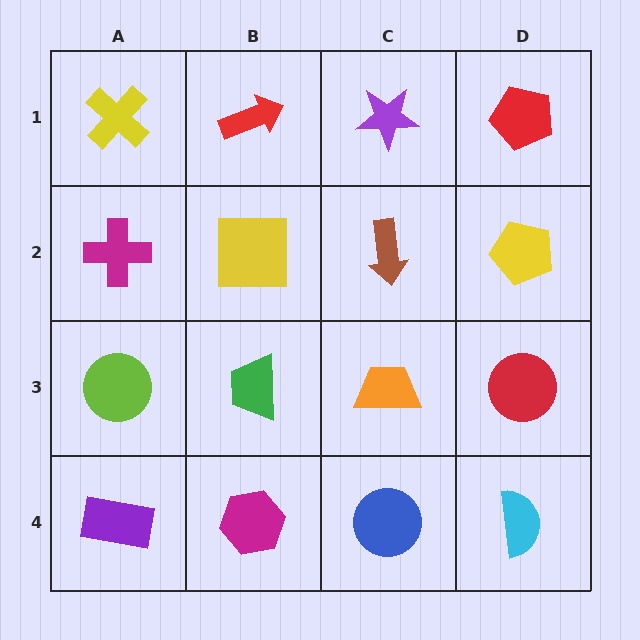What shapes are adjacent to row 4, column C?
An orange trapezoid (row 3, column C), a magenta hexagon (row 4, column B), a cyan semicircle (row 4, column D).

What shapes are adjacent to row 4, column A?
A lime circle (row 3, column A), a magenta hexagon (row 4, column B).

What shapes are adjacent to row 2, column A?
A yellow cross (row 1, column A), a lime circle (row 3, column A), a yellow square (row 2, column B).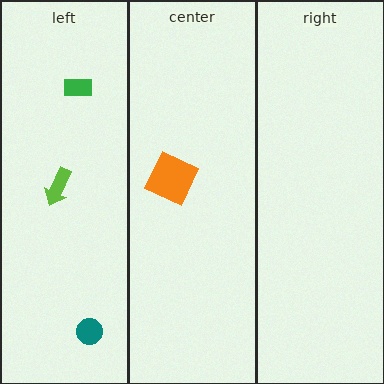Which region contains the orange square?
The center region.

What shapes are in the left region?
The green rectangle, the teal circle, the lime arrow.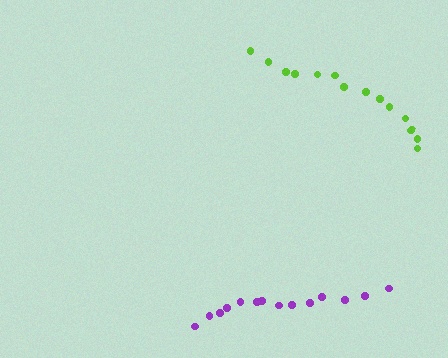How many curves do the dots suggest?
There are 2 distinct paths.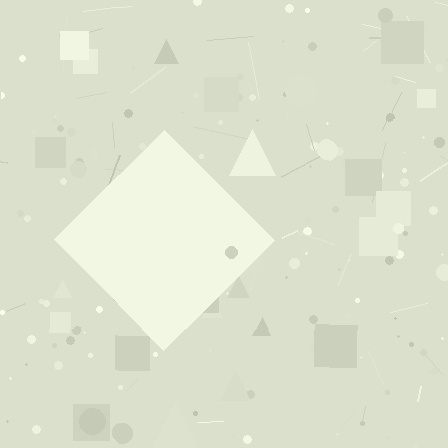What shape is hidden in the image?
A diamond is hidden in the image.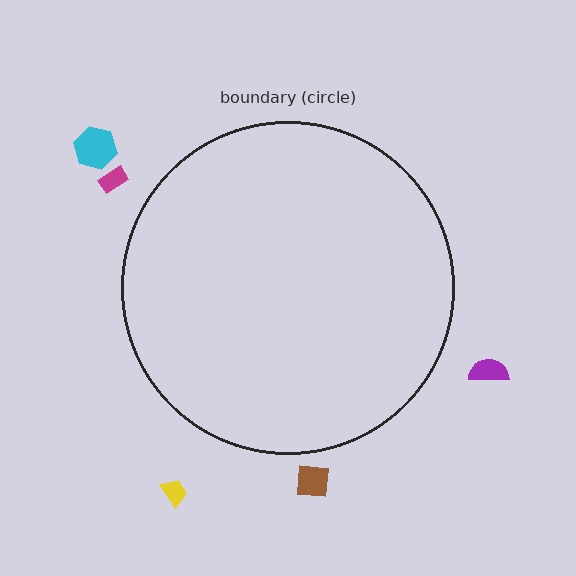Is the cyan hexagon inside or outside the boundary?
Outside.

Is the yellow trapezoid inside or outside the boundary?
Outside.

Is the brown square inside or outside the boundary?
Outside.